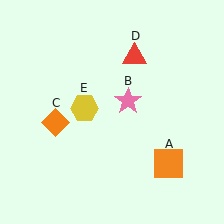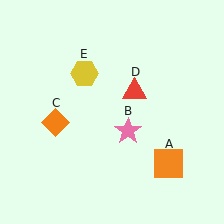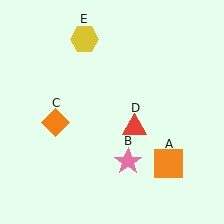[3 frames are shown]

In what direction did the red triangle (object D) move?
The red triangle (object D) moved down.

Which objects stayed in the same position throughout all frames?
Orange square (object A) and orange diamond (object C) remained stationary.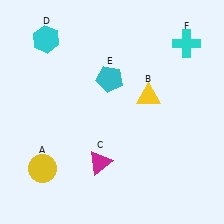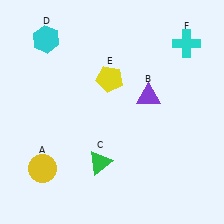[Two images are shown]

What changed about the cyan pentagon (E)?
In Image 1, E is cyan. In Image 2, it changed to yellow.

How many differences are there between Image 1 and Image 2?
There are 3 differences between the two images.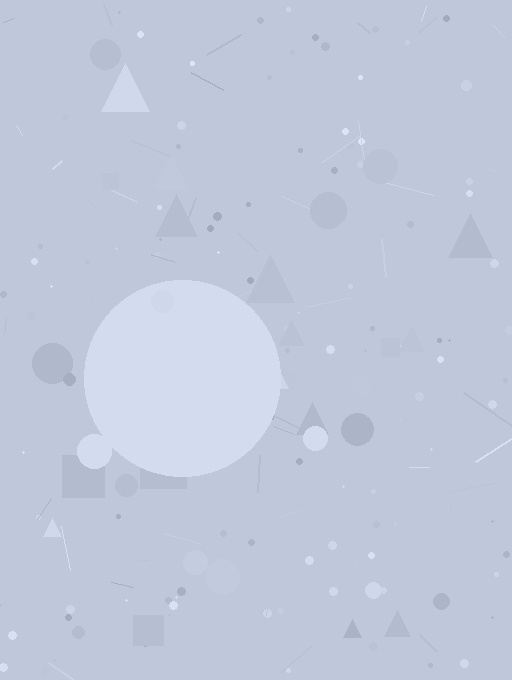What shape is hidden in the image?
A circle is hidden in the image.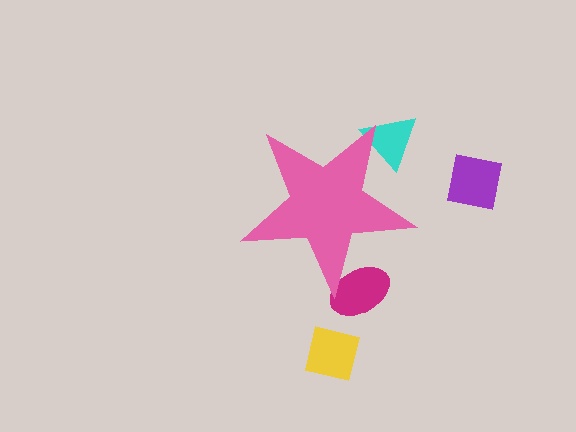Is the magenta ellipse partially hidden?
Yes, the magenta ellipse is partially hidden behind the pink star.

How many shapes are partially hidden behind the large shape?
2 shapes are partially hidden.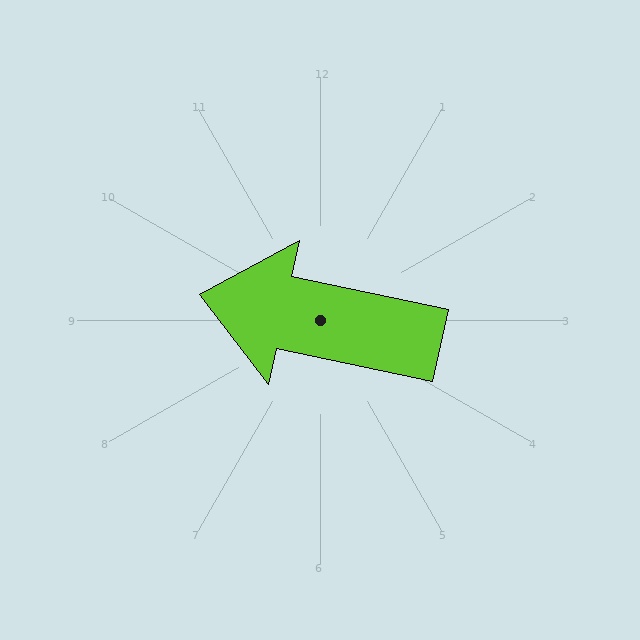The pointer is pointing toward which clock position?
Roughly 9 o'clock.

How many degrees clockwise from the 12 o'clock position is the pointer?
Approximately 282 degrees.